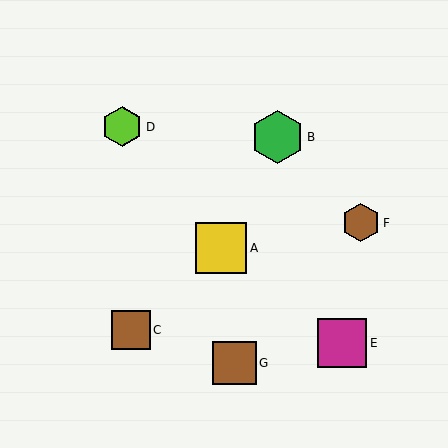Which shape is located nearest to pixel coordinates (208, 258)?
The yellow square (labeled A) at (221, 248) is nearest to that location.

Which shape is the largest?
The green hexagon (labeled B) is the largest.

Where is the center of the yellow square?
The center of the yellow square is at (221, 248).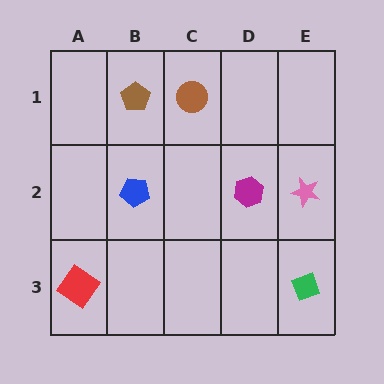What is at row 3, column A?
A red diamond.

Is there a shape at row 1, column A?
No, that cell is empty.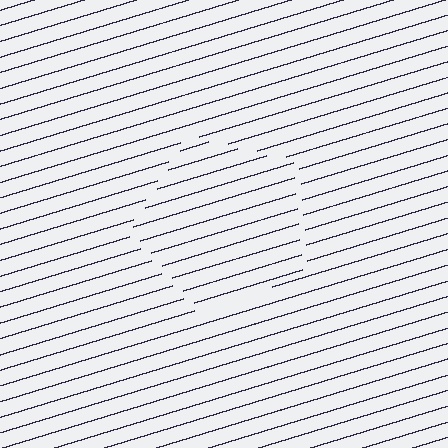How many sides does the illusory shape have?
5 sides — the line-ends trace a pentagon.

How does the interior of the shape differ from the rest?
The interior of the shape contains the same grating, shifted by half a period — the contour is defined by the phase discontinuity where line-ends from the inner and outer gratings abut.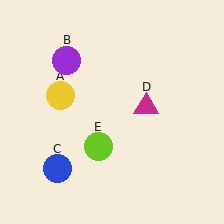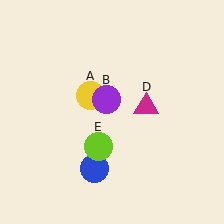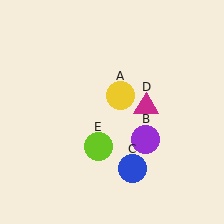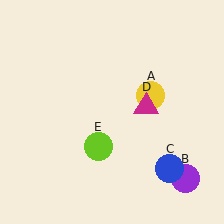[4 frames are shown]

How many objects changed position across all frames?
3 objects changed position: yellow circle (object A), purple circle (object B), blue circle (object C).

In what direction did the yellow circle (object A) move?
The yellow circle (object A) moved right.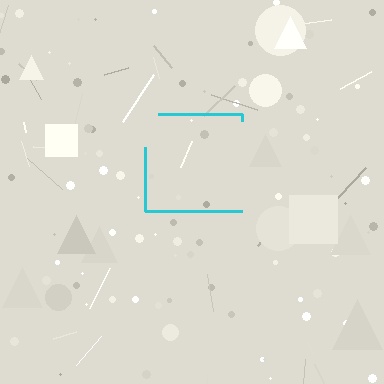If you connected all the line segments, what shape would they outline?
They would outline a square.